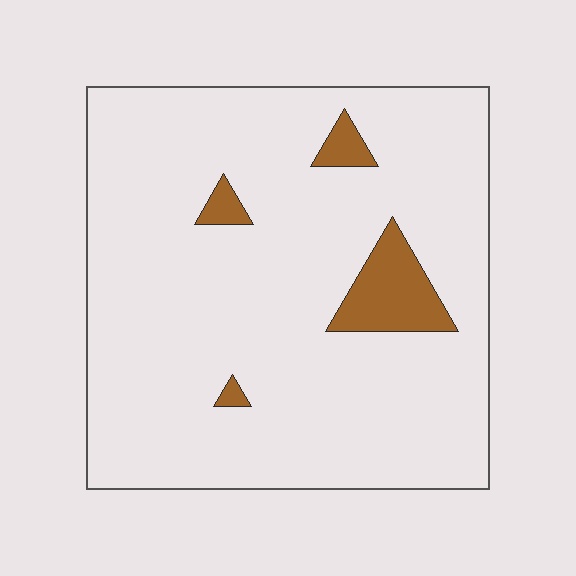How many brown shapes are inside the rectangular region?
4.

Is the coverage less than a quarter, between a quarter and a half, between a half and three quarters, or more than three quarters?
Less than a quarter.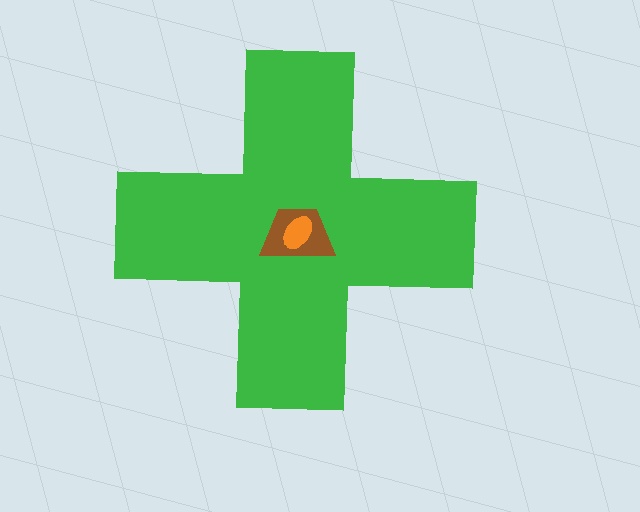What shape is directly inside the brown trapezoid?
The orange ellipse.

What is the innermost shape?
The orange ellipse.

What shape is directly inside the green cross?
The brown trapezoid.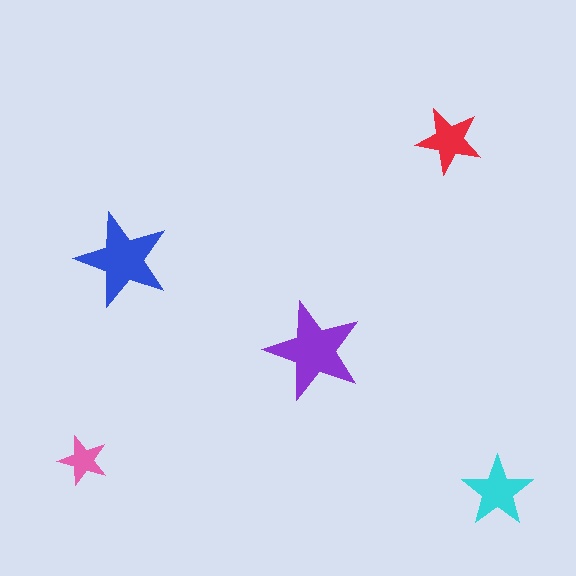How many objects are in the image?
There are 5 objects in the image.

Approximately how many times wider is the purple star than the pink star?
About 2 times wider.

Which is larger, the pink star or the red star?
The red one.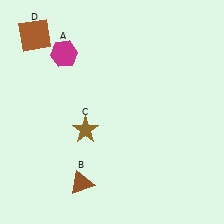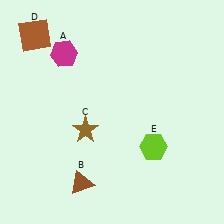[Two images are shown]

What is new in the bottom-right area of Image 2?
A lime hexagon (E) was added in the bottom-right area of Image 2.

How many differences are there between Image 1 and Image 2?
There is 1 difference between the two images.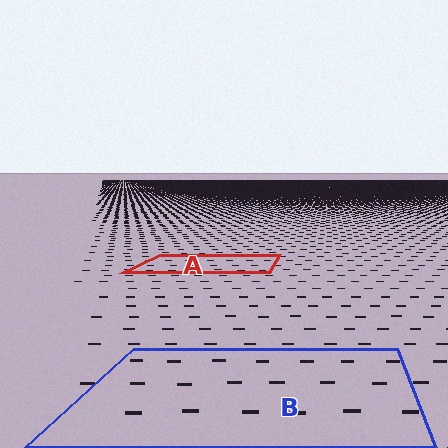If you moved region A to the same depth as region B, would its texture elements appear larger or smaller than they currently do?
They would appear larger. At a closer depth, the same texture elements are projected at a bigger on-screen size.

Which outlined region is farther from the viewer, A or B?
Region A is farther from the viewer — the texture elements inside it appear smaller and more densely packed.